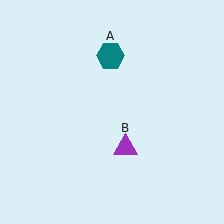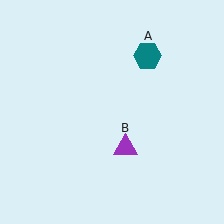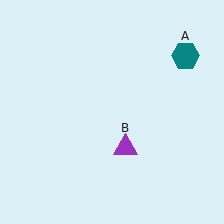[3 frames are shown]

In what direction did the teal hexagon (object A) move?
The teal hexagon (object A) moved right.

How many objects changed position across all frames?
1 object changed position: teal hexagon (object A).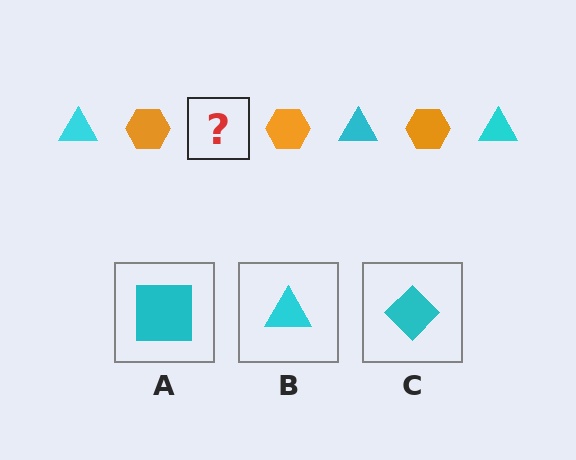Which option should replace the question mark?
Option B.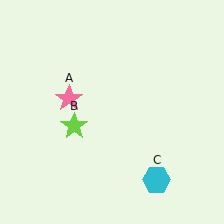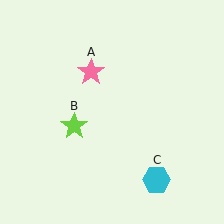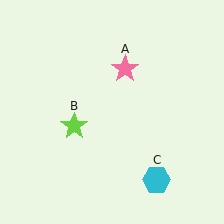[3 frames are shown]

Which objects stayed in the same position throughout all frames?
Lime star (object B) and cyan hexagon (object C) remained stationary.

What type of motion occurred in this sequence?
The pink star (object A) rotated clockwise around the center of the scene.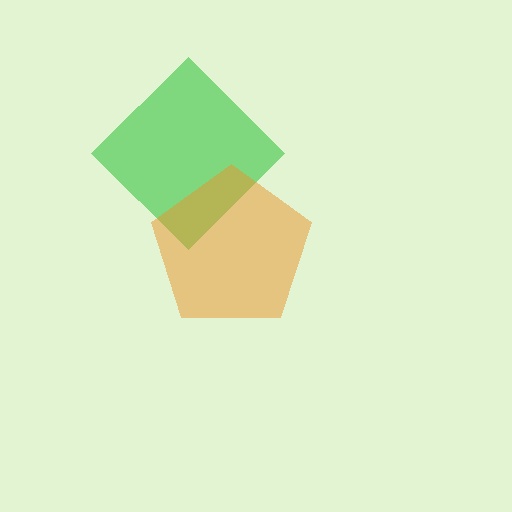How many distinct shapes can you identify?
There are 2 distinct shapes: a green diamond, an orange pentagon.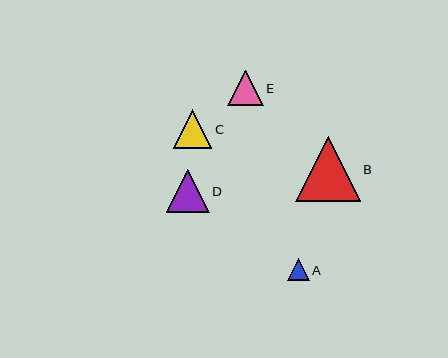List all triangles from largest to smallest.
From largest to smallest: B, D, C, E, A.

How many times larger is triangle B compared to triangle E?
Triangle B is approximately 1.8 times the size of triangle E.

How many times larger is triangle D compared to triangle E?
Triangle D is approximately 1.2 times the size of triangle E.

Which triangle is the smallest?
Triangle A is the smallest with a size of approximately 22 pixels.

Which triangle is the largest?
Triangle B is the largest with a size of approximately 65 pixels.